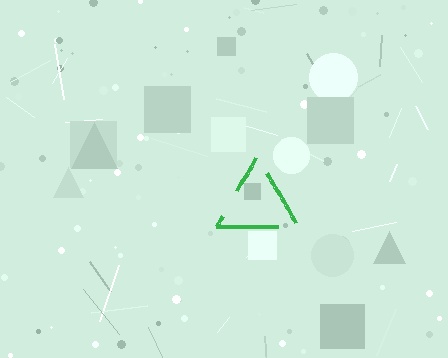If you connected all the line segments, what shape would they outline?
They would outline a triangle.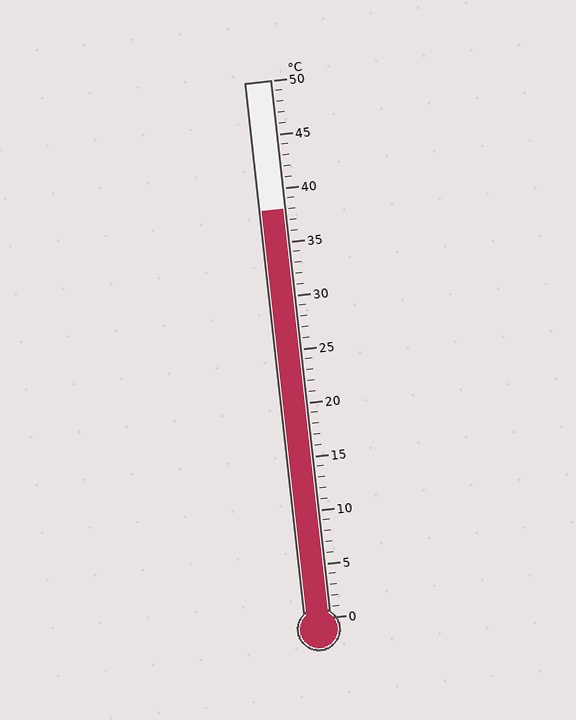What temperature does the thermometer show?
The thermometer shows approximately 38°C.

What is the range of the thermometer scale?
The thermometer scale ranges from 0°C to 50°C.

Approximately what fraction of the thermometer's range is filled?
The thermometer is filled to approximately 75% of its range.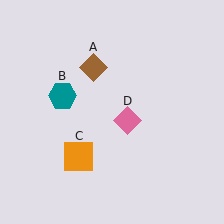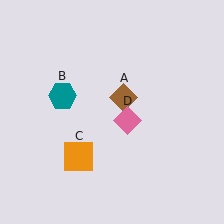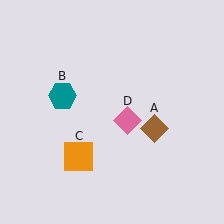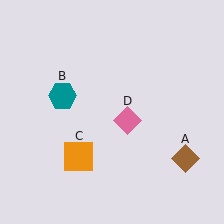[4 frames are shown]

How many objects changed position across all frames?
1 object changed position: brown diamond (object A).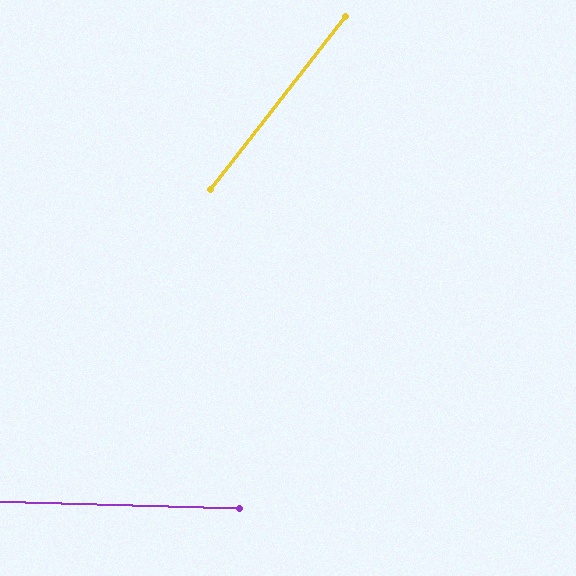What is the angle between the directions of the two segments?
Approximately 54 degrees.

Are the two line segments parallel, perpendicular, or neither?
Neither parallel nor perpendicular — they differ by about 54°.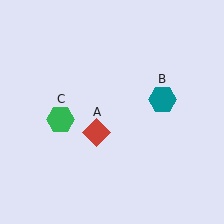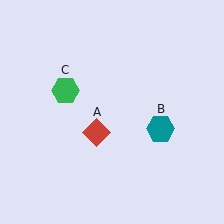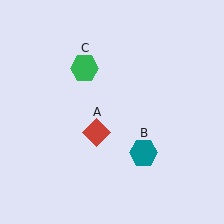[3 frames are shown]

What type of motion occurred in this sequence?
The teal hexagon (object B), green hexagon (object C) rotated clockwise around the center of the scene.